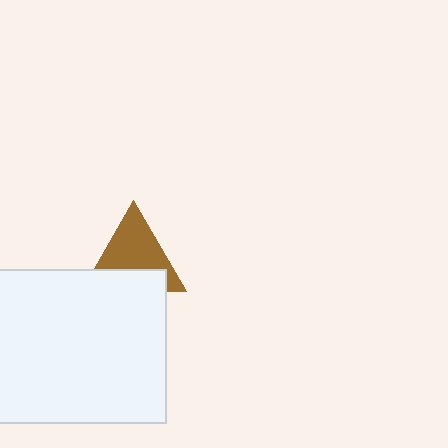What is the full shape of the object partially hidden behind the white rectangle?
The partially hidden object is a brown triangle.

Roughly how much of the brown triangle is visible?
About half of it is visible (roughly 64%).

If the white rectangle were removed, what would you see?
You would see the complete brown triangle.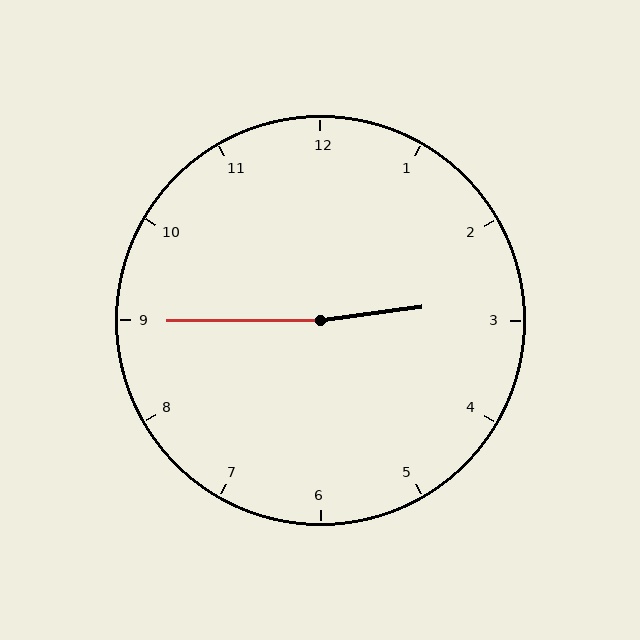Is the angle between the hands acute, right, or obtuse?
It is obtuse.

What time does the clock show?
2:45.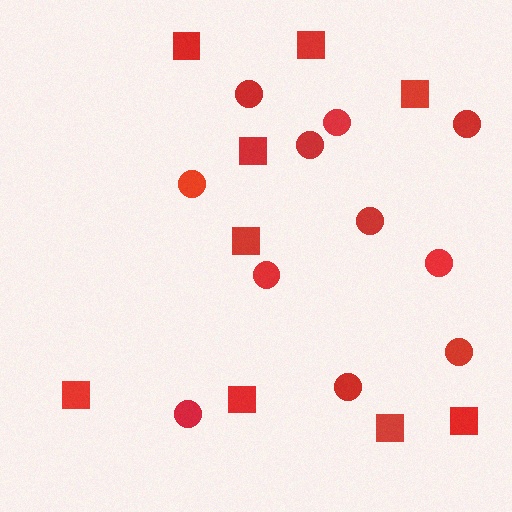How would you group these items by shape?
There are 2 groups: one group of circles (11) and one group of squares (9).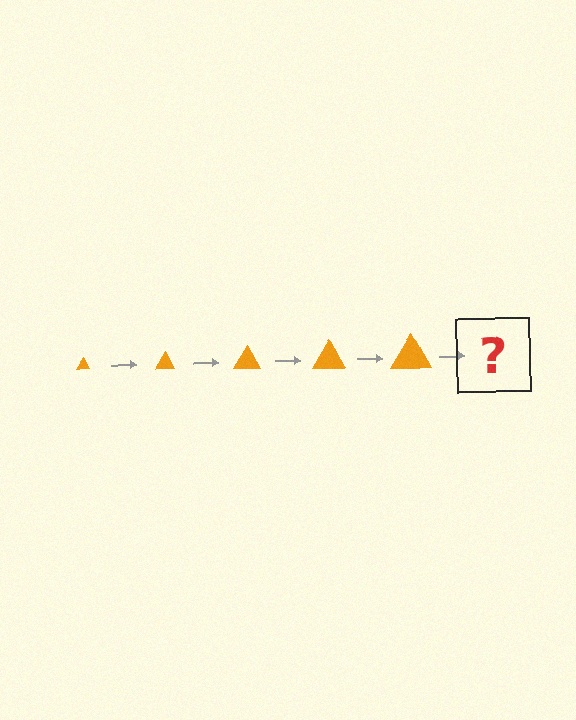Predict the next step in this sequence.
The next step is an orange triangle, larger than the previous one.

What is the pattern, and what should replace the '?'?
The pattern is that the triangle gets progressively larger each step. The '?' should be an orange triangle, larger than the previous one.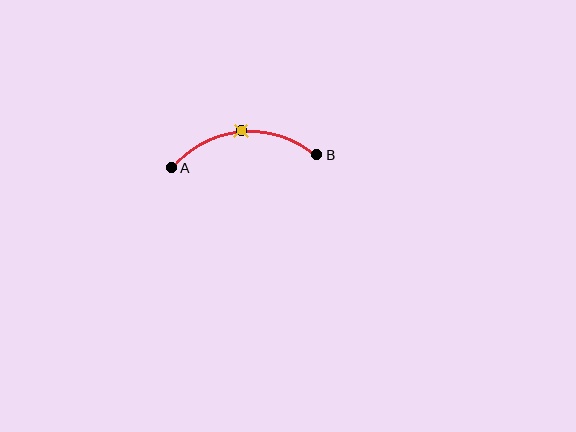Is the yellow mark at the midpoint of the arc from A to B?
Yes. The yellow mark lies on the arc at equal arc-length from both A and B — it is the arc midpoint.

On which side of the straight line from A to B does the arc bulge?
The arc bulges above the straight line connecting A and B.